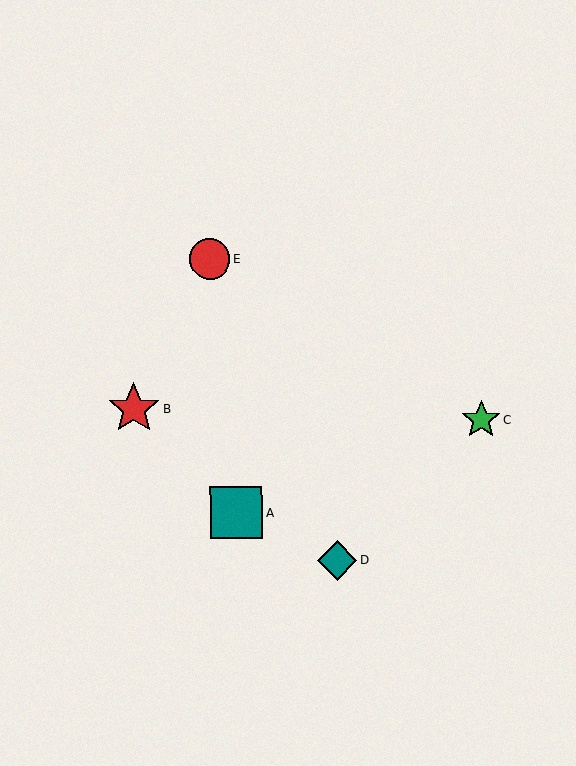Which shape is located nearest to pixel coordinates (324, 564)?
The teal diamond (labeled D) at (337, 560) is nearest to that location.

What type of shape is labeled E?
Shape E is a red circle.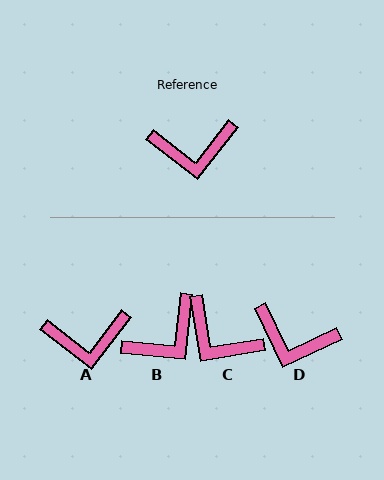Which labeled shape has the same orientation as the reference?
A.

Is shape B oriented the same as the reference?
No, it is off by about 32 degrees.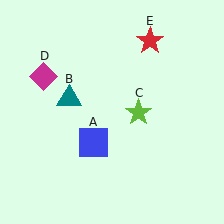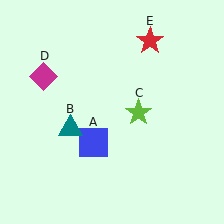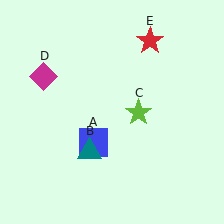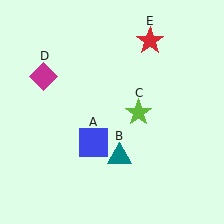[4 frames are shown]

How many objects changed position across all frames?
1 object changed position: teal triangle (object B).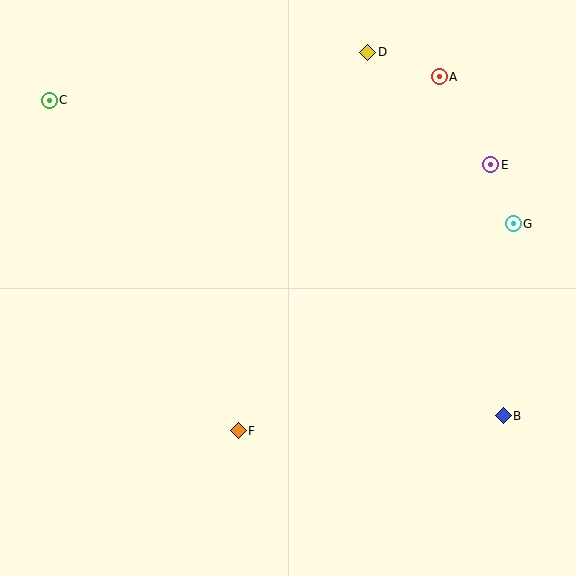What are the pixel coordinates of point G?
Point G is at (513, 224).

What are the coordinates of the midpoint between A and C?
The midpoint between A and C is at (244, 88).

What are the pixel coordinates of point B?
Point B is at (503, 416).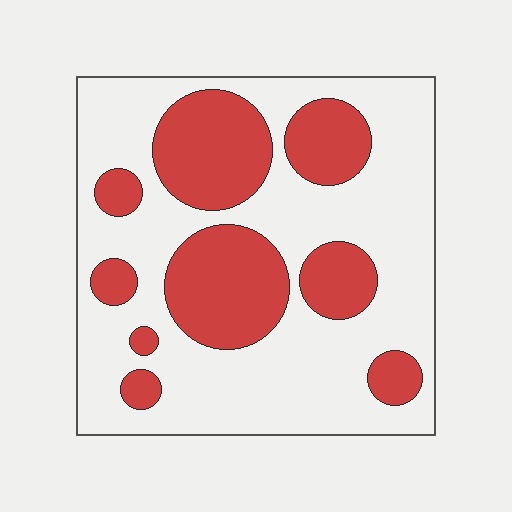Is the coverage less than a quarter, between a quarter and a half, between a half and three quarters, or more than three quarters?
Between a quarter and a half.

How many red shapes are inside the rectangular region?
9.